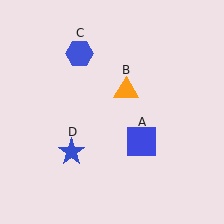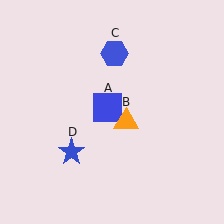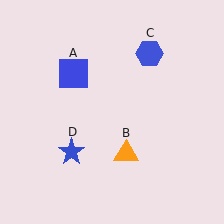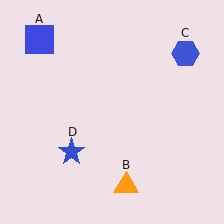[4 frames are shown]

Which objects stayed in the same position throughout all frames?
Blue star (object D) remained stationary.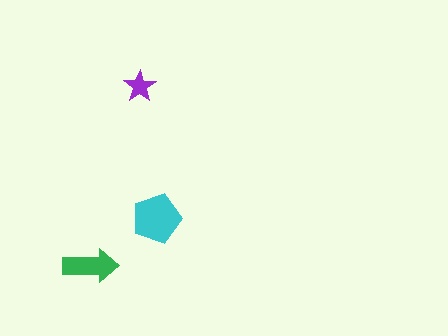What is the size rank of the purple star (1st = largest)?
3rd.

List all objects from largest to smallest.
The cyan pentagon, the green arrow, the purple star.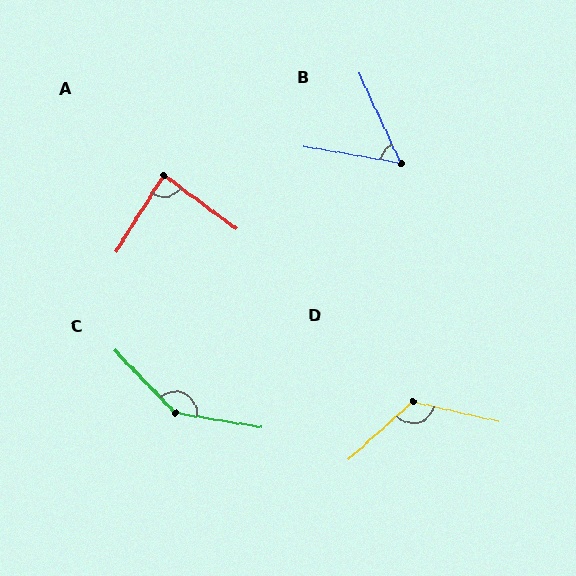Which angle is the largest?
C, at approximately 144 degrees.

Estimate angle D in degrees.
Approximately 125 degrees.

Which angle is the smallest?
B, at approximately 56 degrees.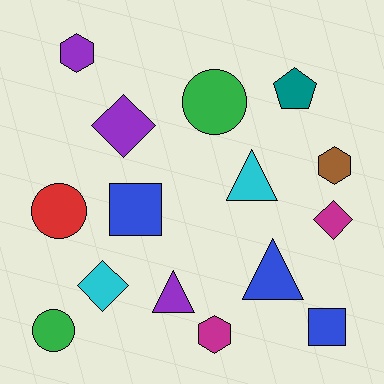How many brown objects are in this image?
There is 1 brown object.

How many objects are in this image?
There are 15 objects.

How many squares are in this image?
There are 2 squares.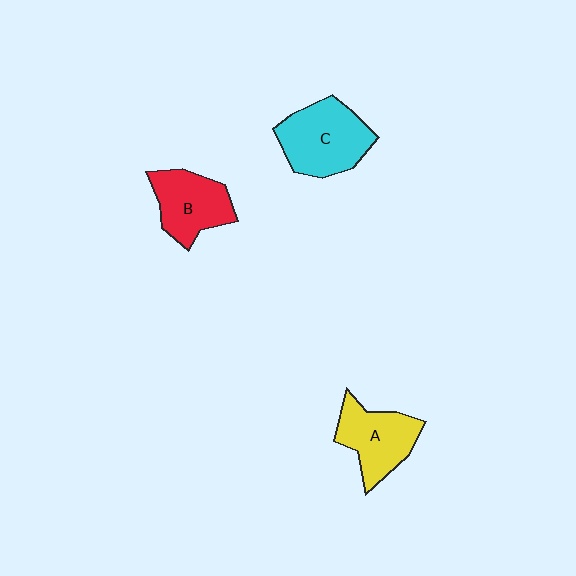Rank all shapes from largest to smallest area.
From largest to smallest: C (cyan), A (yellow), B (red).